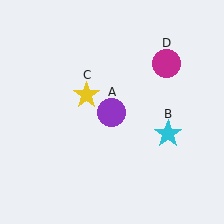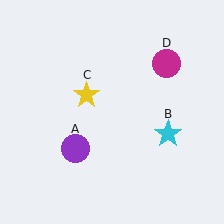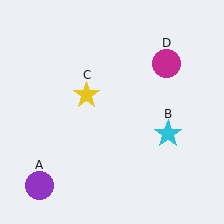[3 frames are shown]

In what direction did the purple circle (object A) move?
The purple circle (object A) moved down and to the left.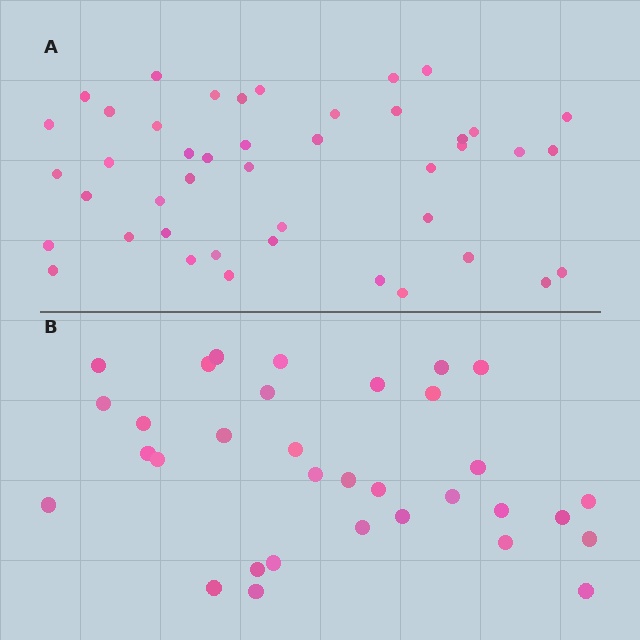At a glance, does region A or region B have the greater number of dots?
Region A (the top region) has more dots.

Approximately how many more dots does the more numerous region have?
Region A has roughly 12 or so more dots than region B.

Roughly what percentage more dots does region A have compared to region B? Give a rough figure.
About 35% more.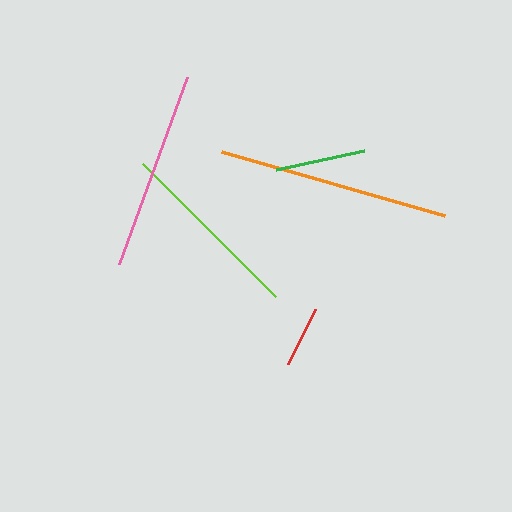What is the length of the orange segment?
The orange segment is approximately 232 pixels long.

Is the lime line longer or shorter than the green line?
The lime line is longer than the green line.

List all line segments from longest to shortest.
From longest to shortest: orange, pink, lime, green, red.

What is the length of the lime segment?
The lime segment is approximately 188 pixels long.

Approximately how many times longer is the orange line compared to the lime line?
The orange line is approximately 1.2 times the length of the lime line.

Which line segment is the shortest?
The red line is the shortest at approximately 61 pixels.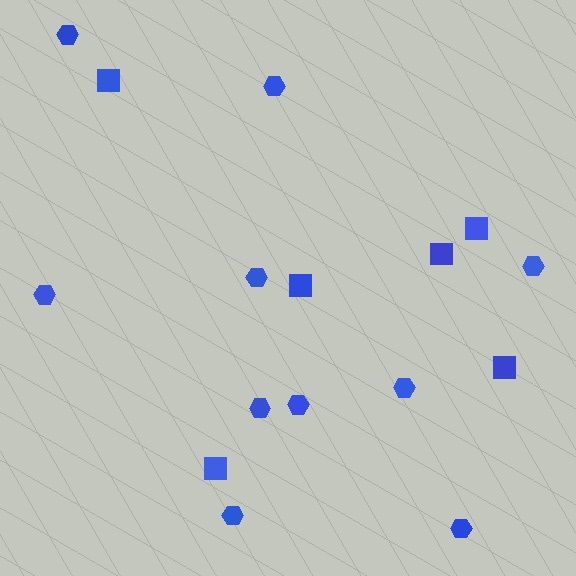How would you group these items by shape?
There are 2 groups: one group of hexagons (10) and one group of squares (6).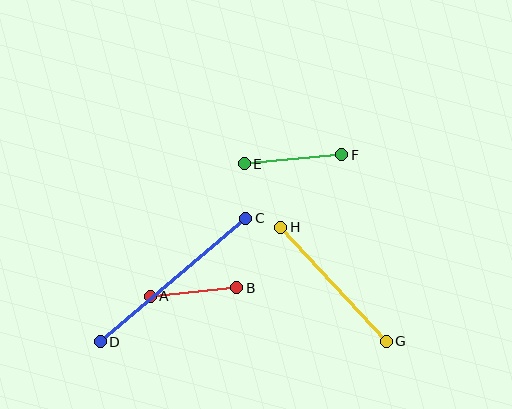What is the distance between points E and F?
The distance is approximately 98 pixels.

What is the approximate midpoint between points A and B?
The midpoint is at approximately (194, 292) pixels.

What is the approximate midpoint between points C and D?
The midpoint is at approximately (173, 280) pixels.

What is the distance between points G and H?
The distance is approximately 155 pixels.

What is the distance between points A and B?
The distance is approximately 87 pixels.